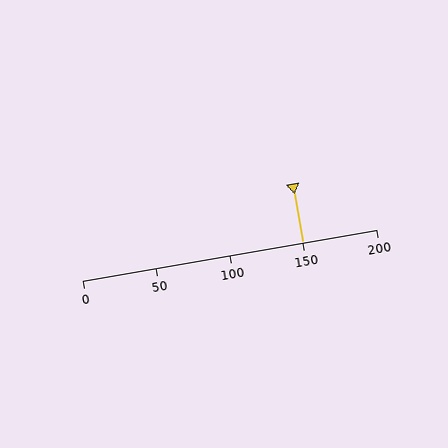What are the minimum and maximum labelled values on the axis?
The axis runs from 0 to 200.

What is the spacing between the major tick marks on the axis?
The major ticks are spaced 50 apart.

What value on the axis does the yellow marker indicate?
The marker indicates approximately 150.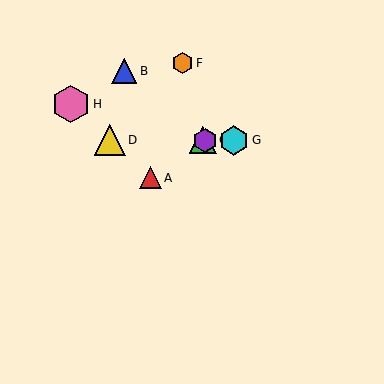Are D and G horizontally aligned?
Yes, both are at y≈140.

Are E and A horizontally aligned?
No, E is at y≈140 and A is at y≈178.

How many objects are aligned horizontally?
4 objects (C, D, E, G) are aligned horizontally.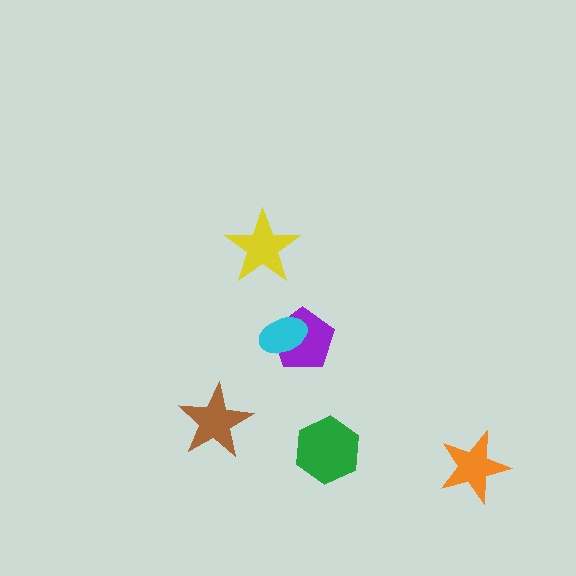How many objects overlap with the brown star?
0 objects overlap with the brown star.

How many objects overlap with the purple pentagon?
1 object overlaps with the purple pentagon.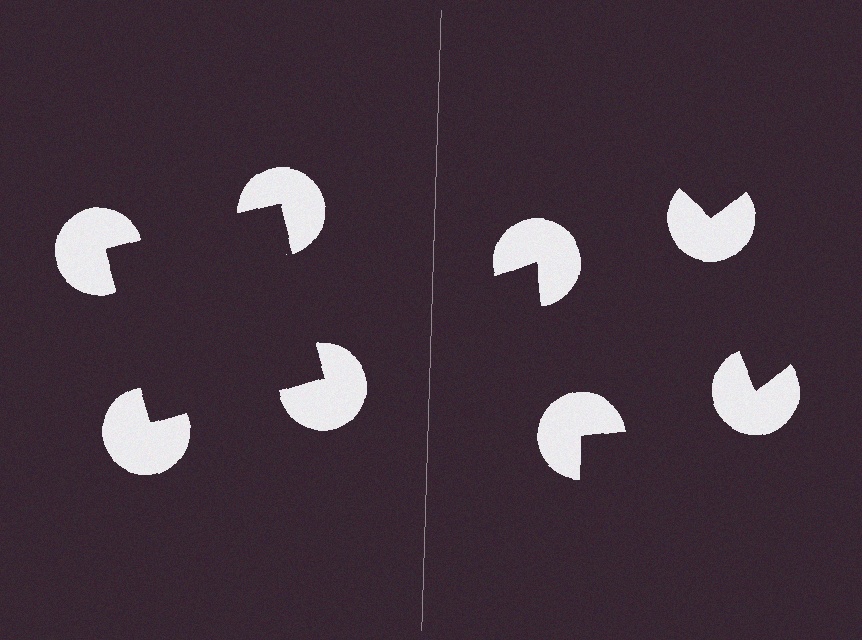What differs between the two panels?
The pac-man discs are positioned identically on both sides; only the wedge orientations differ. On the left they align to a square; on the right they are misaligned.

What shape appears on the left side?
An illusory square.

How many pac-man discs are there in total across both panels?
8 — 4 on each side.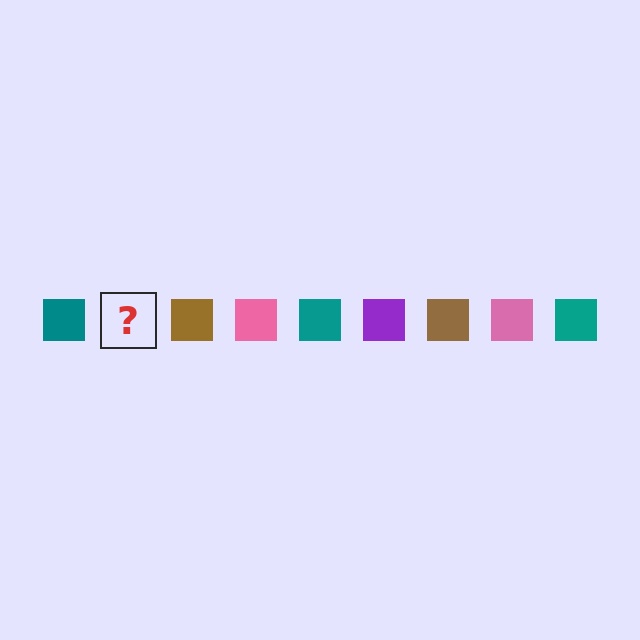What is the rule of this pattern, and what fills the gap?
The rule is that the pattern cycles through teal, purple, brown, pink squares. The gap should be filled with a purple square.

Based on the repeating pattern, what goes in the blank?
The blank should be a purple square.